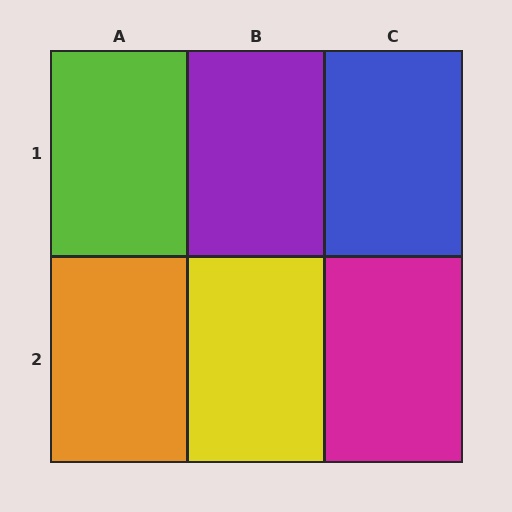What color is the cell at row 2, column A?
Orange.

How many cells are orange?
1 cell is orange.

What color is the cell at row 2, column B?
Yellow.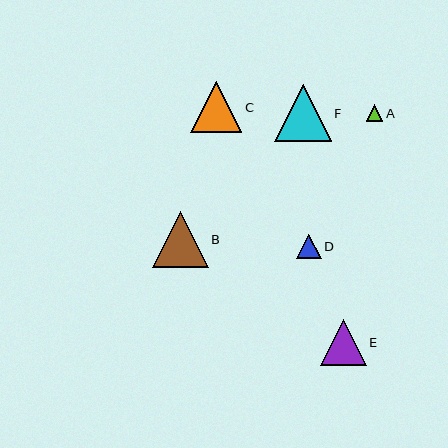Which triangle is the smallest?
Triangle A is the smallest with a size of approximately 16 pixels.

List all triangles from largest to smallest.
From largest to smallest: F, B, C, E, D, A.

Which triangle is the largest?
Triangle F is the largest with a size of approximately 57 pixels.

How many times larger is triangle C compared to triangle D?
Triangle C is approximately 2.1 times the size of triangle D.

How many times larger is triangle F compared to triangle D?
Triangle F is approximately 2.3 times the size of triangle D.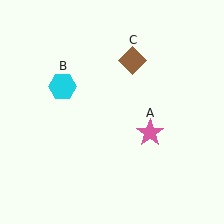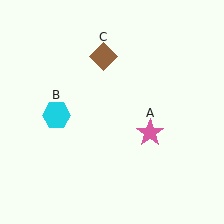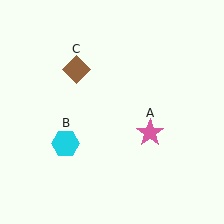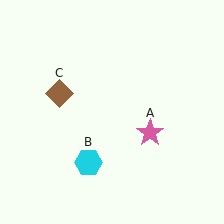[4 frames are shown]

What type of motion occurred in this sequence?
The cyan hexagon (object B), brown diamond (object C) rotated counterclockwise around the center of the scene.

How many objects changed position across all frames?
2 objects changed position: cyan hexagon (object B), brown diamond (object C).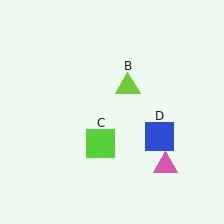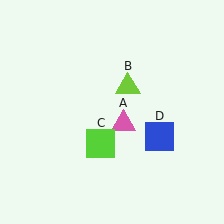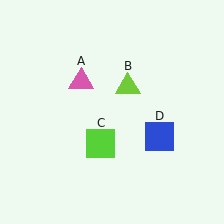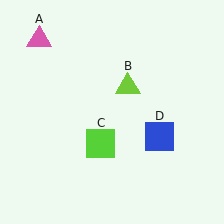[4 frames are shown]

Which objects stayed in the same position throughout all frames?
Lime triangle (object B) and lime square (object C) and blue square (object D) remained stationary.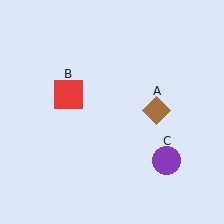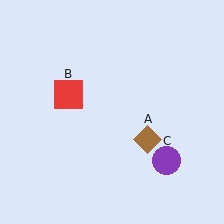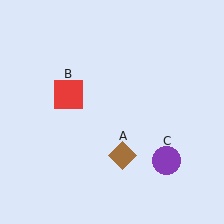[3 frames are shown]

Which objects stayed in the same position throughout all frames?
Red square (object B) and purple circle (object C) remained stationary.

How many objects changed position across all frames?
1 object changed position: brown diamond (object A).